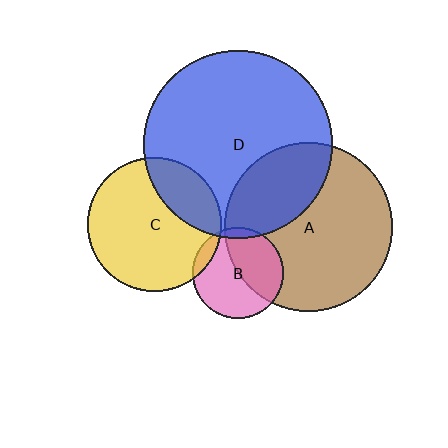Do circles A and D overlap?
Yes.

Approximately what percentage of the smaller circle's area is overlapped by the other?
Approximately 30%.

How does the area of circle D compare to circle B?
Approximately 4.4 times.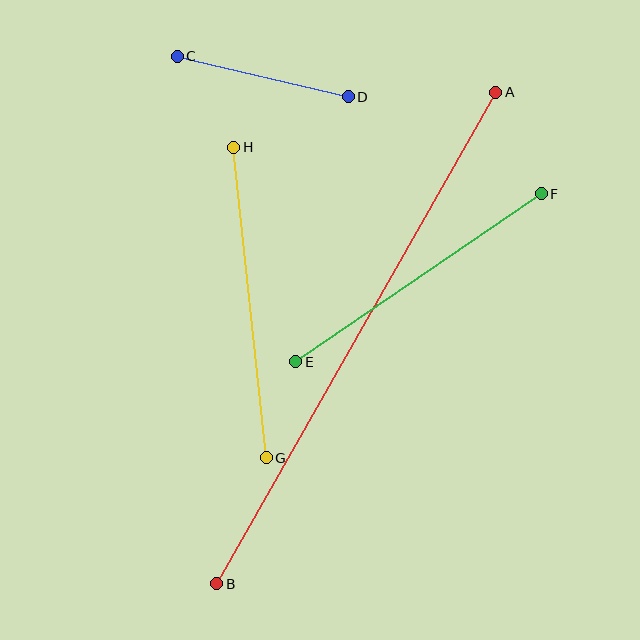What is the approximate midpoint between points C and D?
The midpoint is at approximately (263, 77) pixels.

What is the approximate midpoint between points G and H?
The midpoint is at approximately (250, 303) pixels.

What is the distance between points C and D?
The distance is approximately 175 pixels.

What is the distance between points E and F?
The distance is approximately 298 pixels.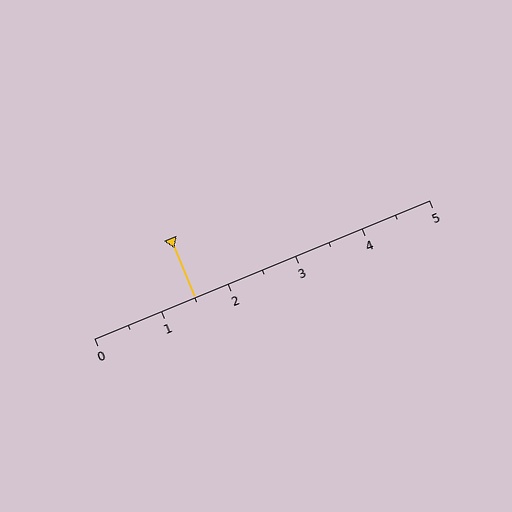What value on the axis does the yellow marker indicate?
The marker indicates approximately 1.5.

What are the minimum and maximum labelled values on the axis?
The axis runs from 0 to 5.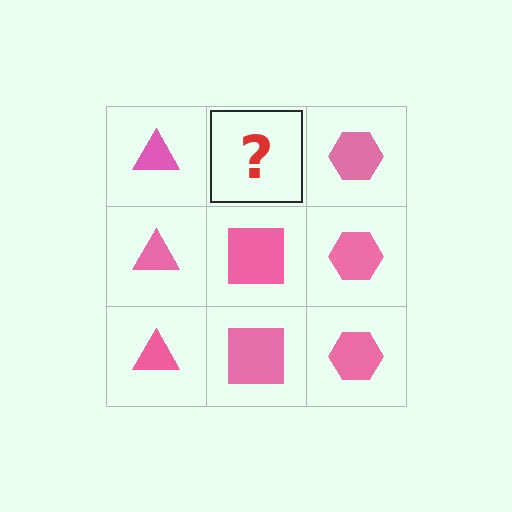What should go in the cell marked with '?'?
The missing cell should contain a pink square.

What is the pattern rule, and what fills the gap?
The rule is that each column has a consistent shape. The gap should be filled with a pink square.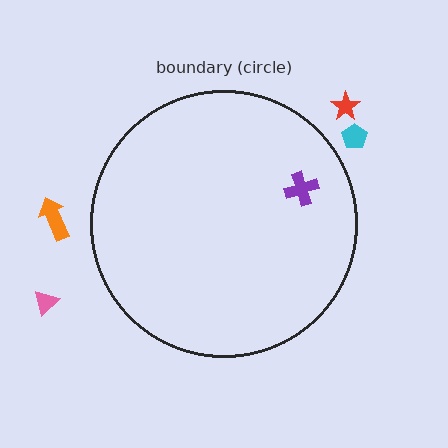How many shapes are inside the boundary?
1 inside, 4 outside.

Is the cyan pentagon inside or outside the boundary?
Outside.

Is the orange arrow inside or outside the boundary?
Outside.